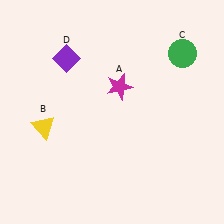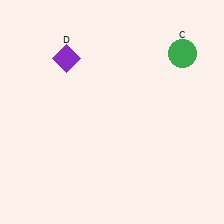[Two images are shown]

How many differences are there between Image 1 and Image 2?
There are 2 differences between the two images.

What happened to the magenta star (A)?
The magenta star (A) was removed in Image 2. It was in the top-right area of Image 1.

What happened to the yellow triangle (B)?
The yellow triangle (B) was removed in Image 2. It was in the bottom-left area of Image 1.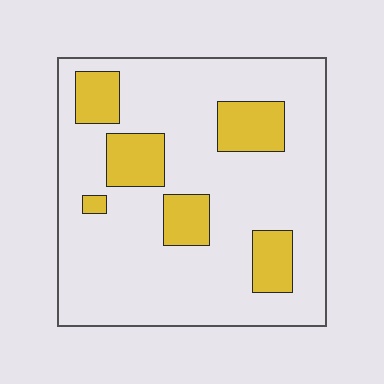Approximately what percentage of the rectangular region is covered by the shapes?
Approximately 20%.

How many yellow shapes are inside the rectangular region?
6.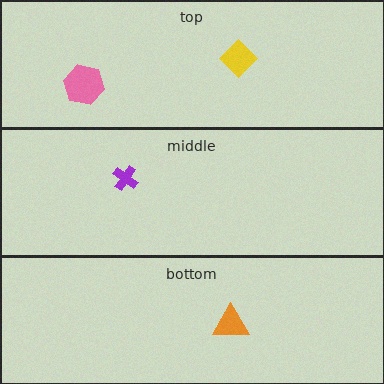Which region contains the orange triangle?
The bottom region.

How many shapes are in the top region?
2.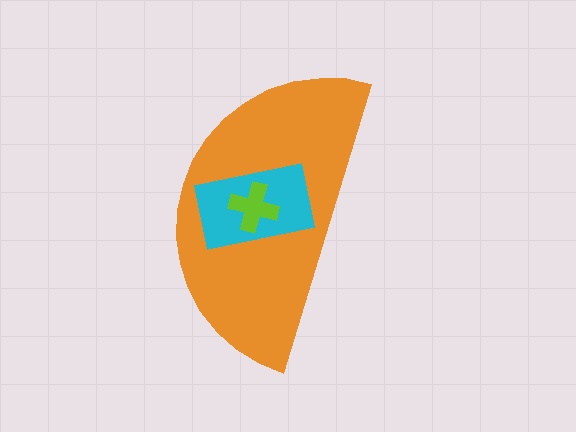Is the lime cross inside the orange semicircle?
Yes.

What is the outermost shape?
The orange semicircle.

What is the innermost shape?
The lime cross.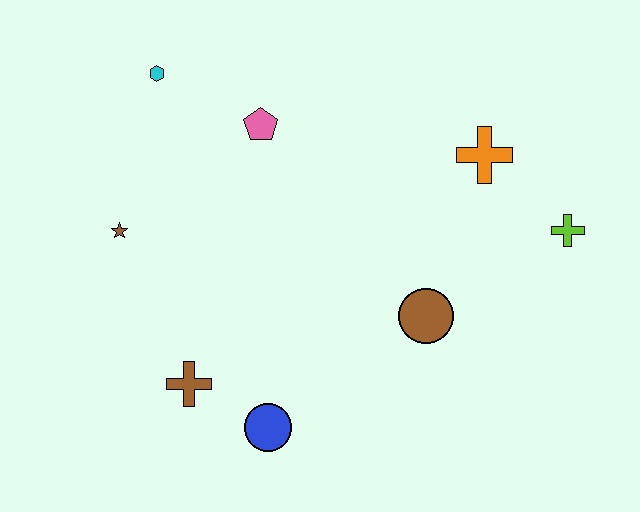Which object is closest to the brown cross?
The blue circle is closest to the brown cross.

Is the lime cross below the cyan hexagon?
Yes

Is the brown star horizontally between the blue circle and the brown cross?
No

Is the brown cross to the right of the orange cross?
No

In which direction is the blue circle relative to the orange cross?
The blue circle is below the orange cross.